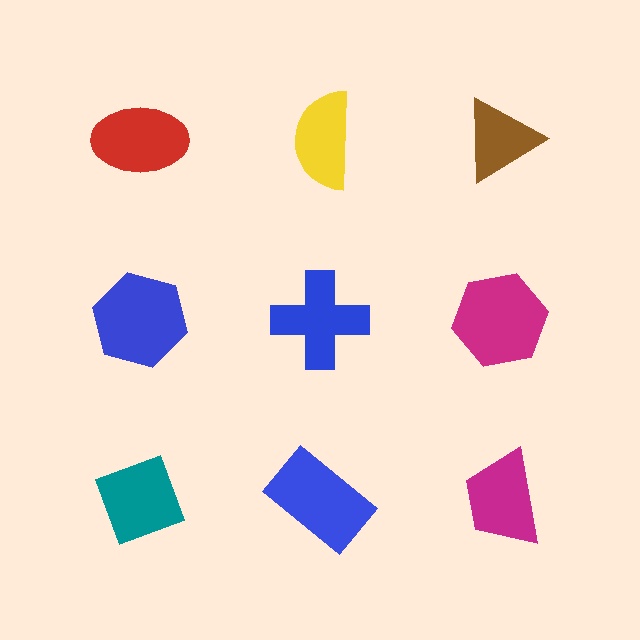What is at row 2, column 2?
A blue cross.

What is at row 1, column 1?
A red ellipse.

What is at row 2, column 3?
A magenta hexagon.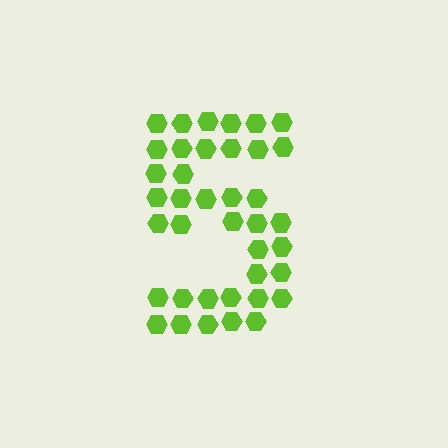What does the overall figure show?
The overall figure shows the digit 5.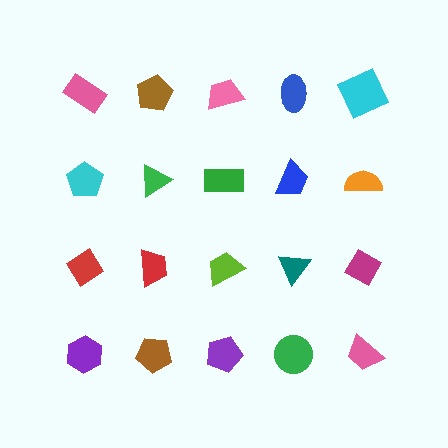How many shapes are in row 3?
5 shapes.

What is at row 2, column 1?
A cyan pentagon.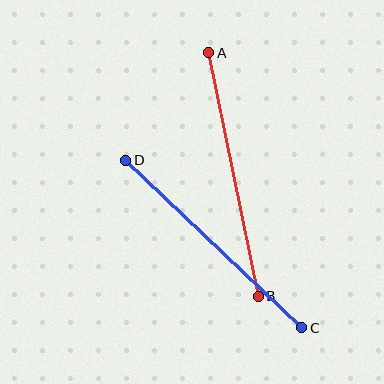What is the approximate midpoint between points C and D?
The midpoint is at approximately (214, 244) pixels.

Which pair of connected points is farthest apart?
Points A and B are farthest apart.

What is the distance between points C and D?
The distance is approximately 243 pixels.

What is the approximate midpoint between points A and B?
The midpoint is at approximately (234, 174) pixels.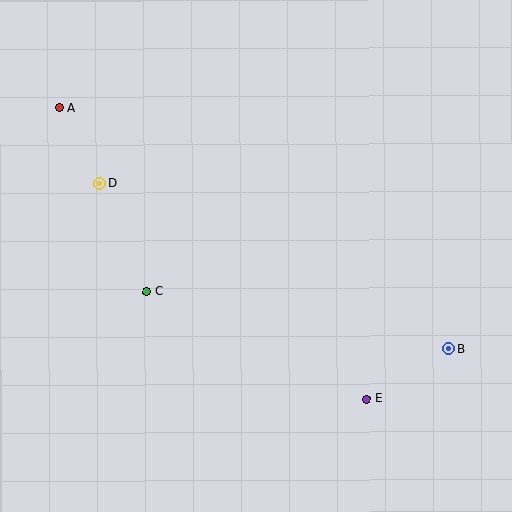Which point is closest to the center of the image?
Point C at (147, 292) is closest to the center.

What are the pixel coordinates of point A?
Point A is at (60, 107).